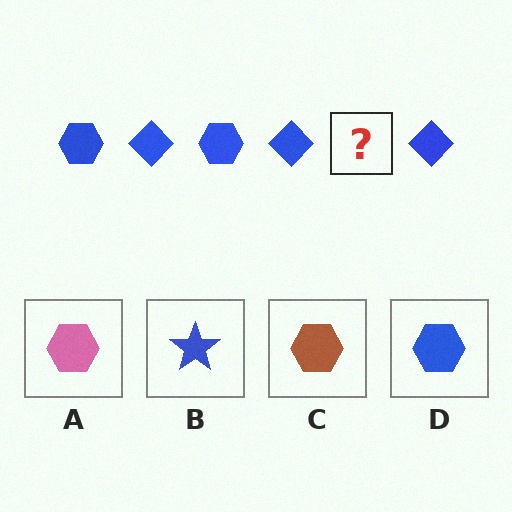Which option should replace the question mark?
Option D.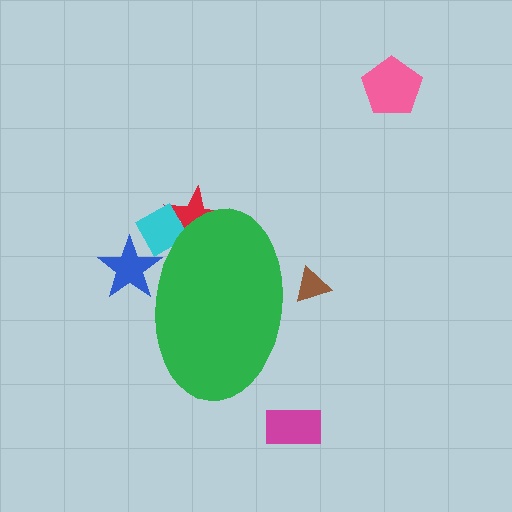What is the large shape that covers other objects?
A green ellipse.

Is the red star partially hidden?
Yes, the red star is partially hidden behind the green ellipse.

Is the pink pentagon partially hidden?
No, the pink pentagon is fully visible.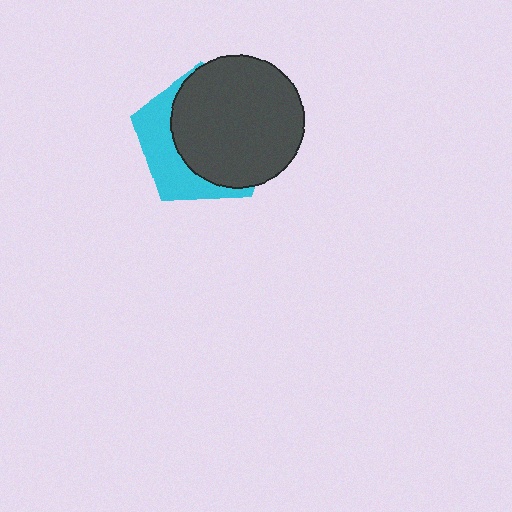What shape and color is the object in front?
The object in front is a dark gray circle.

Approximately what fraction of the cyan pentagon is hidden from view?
Roughly 65% of the cyan pentagon is hidden behind the dark gray circle.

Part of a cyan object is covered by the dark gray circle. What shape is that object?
It is a pentagon.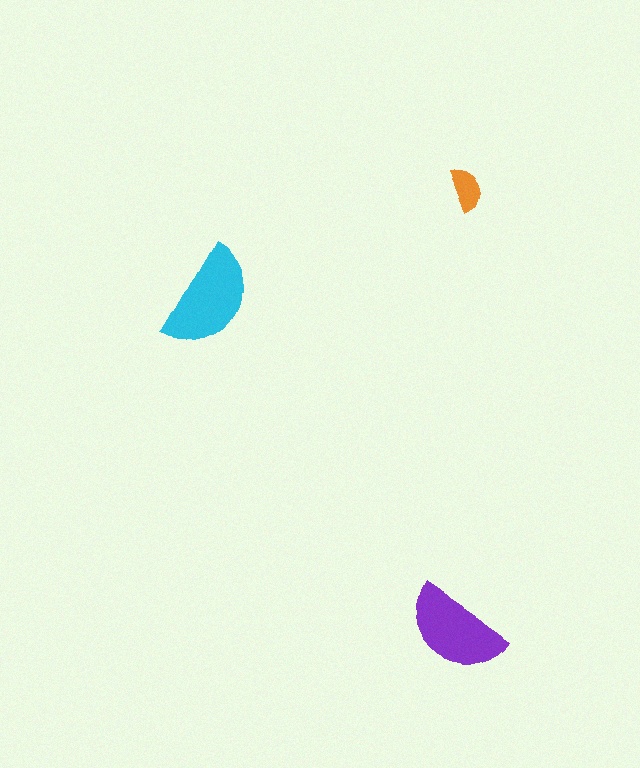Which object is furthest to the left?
The cyan semicircle is leftmost.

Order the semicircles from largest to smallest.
the cyan one, the purple one, the orange one.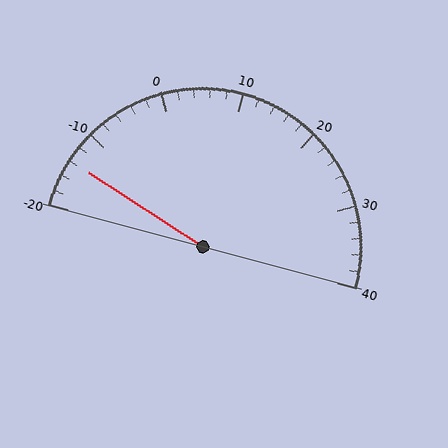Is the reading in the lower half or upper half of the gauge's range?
The reading is in the lower half of the range (-20 to 40).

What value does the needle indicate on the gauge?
The needle indicates approximately -14.